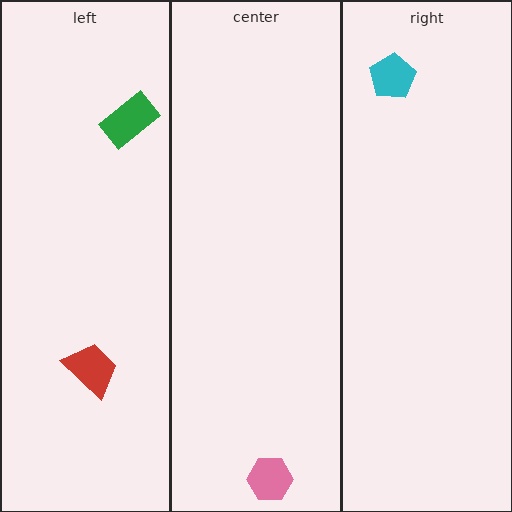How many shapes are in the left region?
2.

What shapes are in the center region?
The pink hexagon.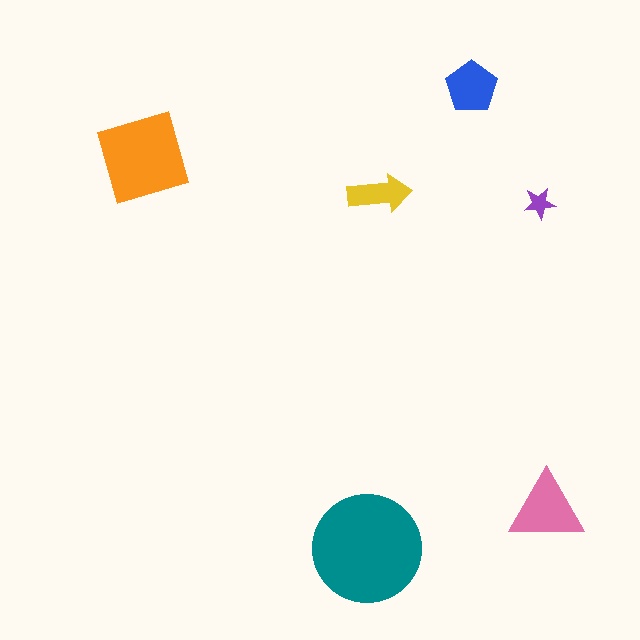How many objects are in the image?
There are 6 objects in the image.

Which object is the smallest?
The purple star.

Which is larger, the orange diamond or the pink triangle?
The orange diamond.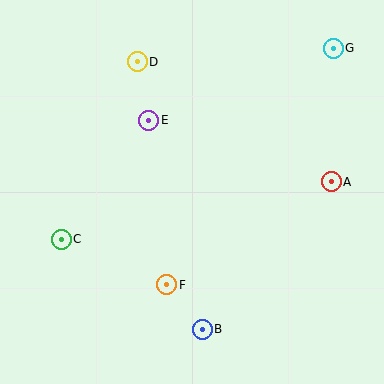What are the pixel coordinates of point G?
Point G is at (333, 48).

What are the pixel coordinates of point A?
Point A is at (331, 182).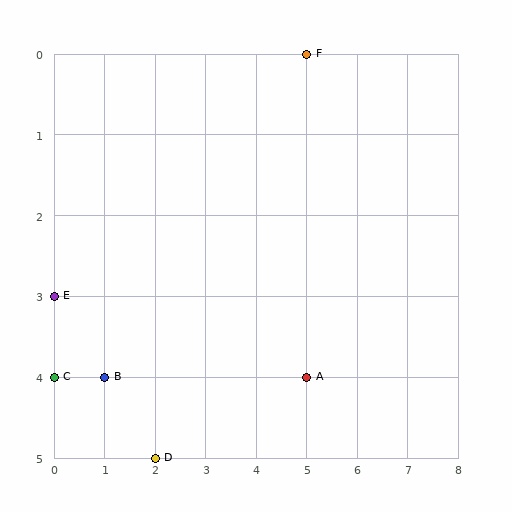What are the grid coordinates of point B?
Point B is at grid coordinates (1, 4).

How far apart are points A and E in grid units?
Points A and E are 5 columns and 1 row apart (about 5.1 grid units diagonally).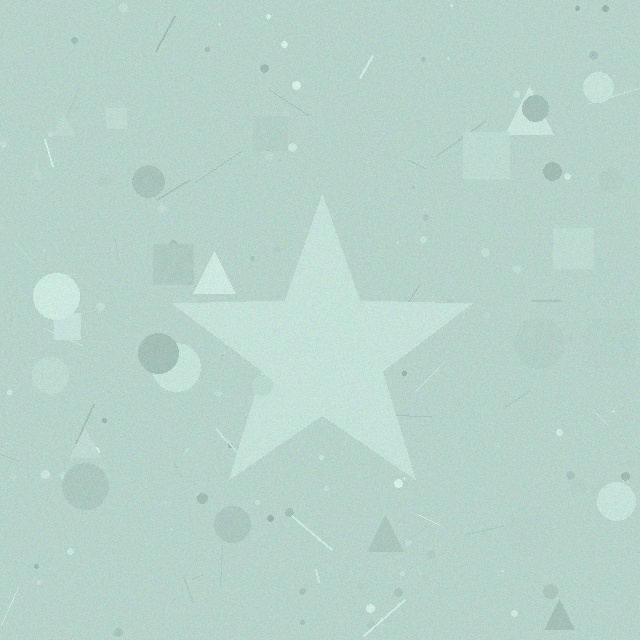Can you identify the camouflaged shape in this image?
The camouflaged shape is a star.